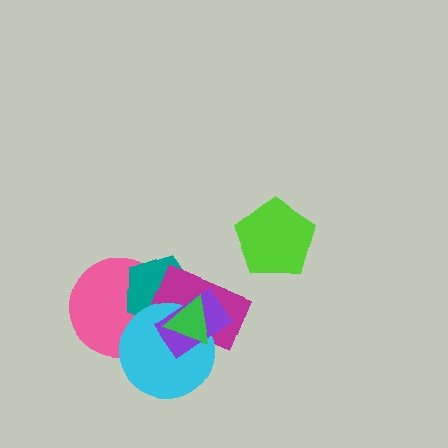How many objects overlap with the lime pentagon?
0 objects overlap with the lime pentagon.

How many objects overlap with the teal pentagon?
5 objects overlap with the teal pentagon.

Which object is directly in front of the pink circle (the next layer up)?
The teal pentagon is directly in front of the pink circle.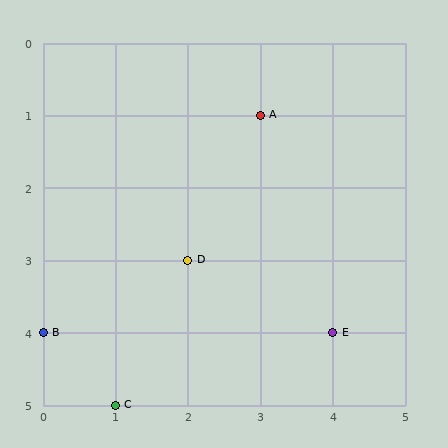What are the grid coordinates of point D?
Point D is at grid coordinates (2, 3).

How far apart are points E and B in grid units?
Points E and B are 4 columns apart.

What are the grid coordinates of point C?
Point C is at grid coordinates (1, 5).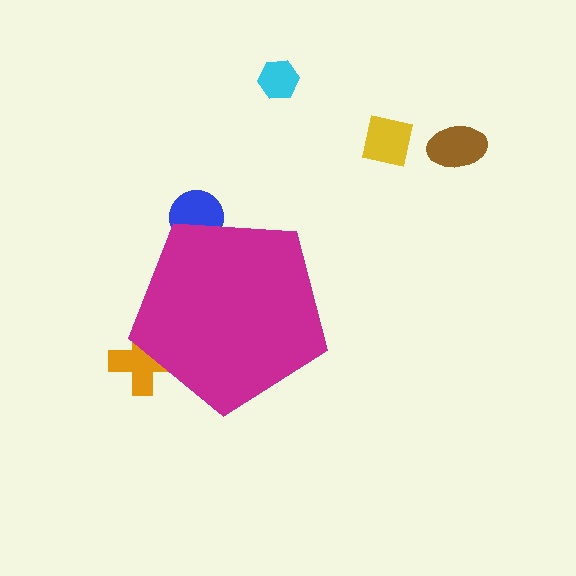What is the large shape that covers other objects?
A magenta pentagon.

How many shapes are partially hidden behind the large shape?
2 shapes are partially hidden.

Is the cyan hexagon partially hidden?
No, the cyan hexagon is fully visible.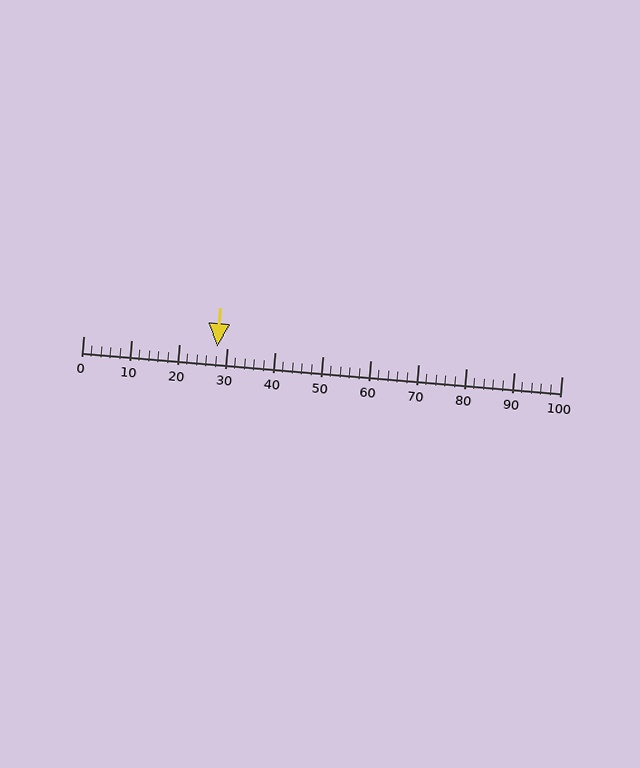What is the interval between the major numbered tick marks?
The major tick marks are spaced 10 units apart.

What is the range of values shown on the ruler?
The ruler shows values from 0 to 100.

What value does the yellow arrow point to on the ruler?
The yellow arrow points to approximately 28.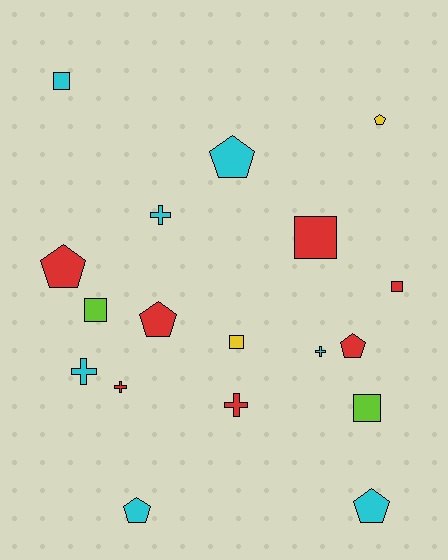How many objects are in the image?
There are 18 objects.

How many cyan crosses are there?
There are 3 cyan crosses.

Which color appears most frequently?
Cyan, with 7 objects.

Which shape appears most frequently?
Pentagon, with 7 objects.